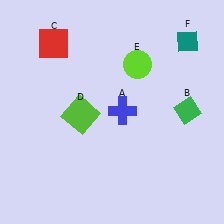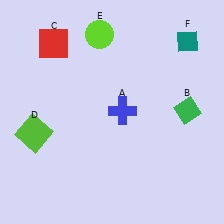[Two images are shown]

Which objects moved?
The objects that moved are: the lime square (D), the lime circle (E).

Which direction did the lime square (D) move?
The lime square (D) moved left.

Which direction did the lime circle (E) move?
The lime circle (E) moved left.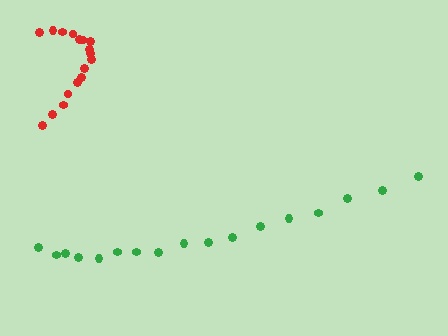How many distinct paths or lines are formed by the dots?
There are 2 distinct paths.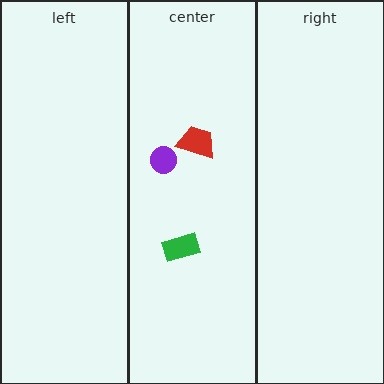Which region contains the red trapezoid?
The center region.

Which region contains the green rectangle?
The center region.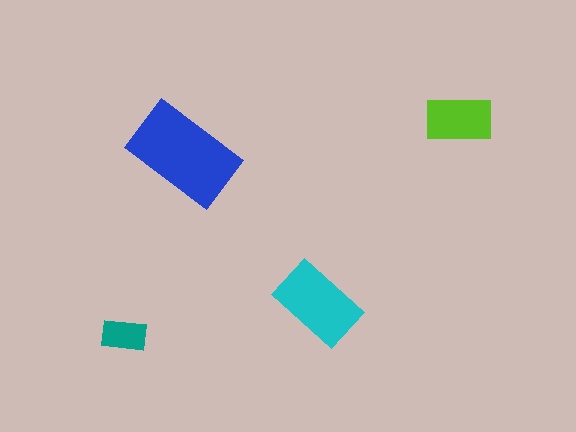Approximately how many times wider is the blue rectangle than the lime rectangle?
About 1.5 times wider.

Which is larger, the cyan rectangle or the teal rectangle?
The cyan one.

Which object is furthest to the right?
The lime rectangle is rightmost.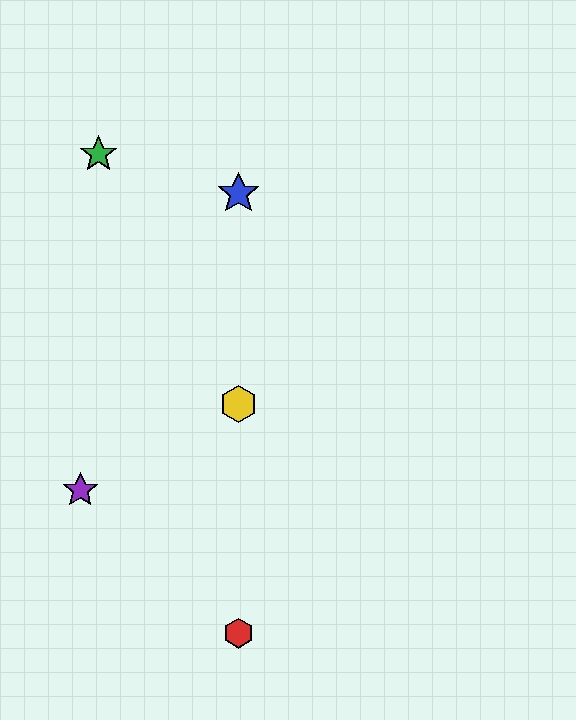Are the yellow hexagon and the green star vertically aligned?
No, the yellow hexagon is at x≈238 and the green star is at x≈98.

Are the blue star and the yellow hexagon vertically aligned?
Yes, both are at x≈238.